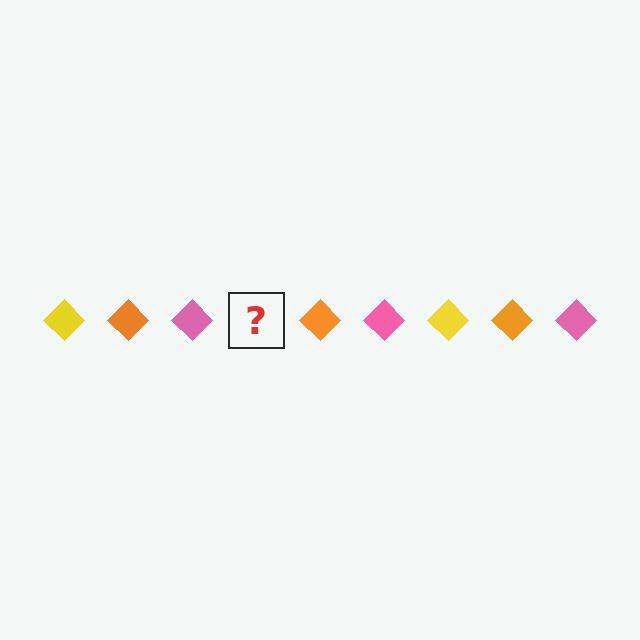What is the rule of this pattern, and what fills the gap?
The rule is that the pattern cycles through yellow, orange, pink diamonds. The gap should be filled with a yellow diamond.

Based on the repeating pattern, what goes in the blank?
The blank should be a yellow diamond.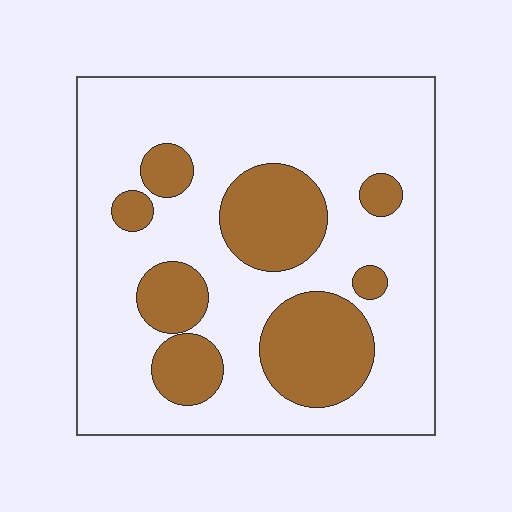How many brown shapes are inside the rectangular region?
8.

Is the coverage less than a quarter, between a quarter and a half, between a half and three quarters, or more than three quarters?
Between a quarter and a half.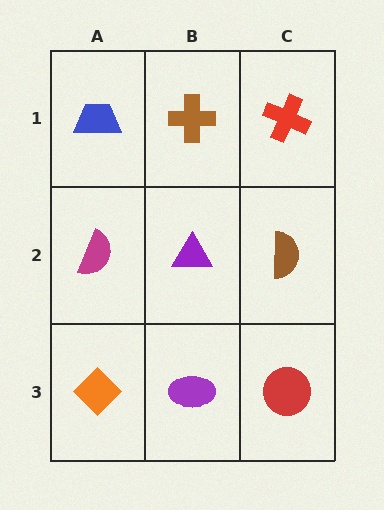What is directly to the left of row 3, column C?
A purple ellipse.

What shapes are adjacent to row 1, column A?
A magenta semicircle (row 2, column A), a brown cross (row 1, column B).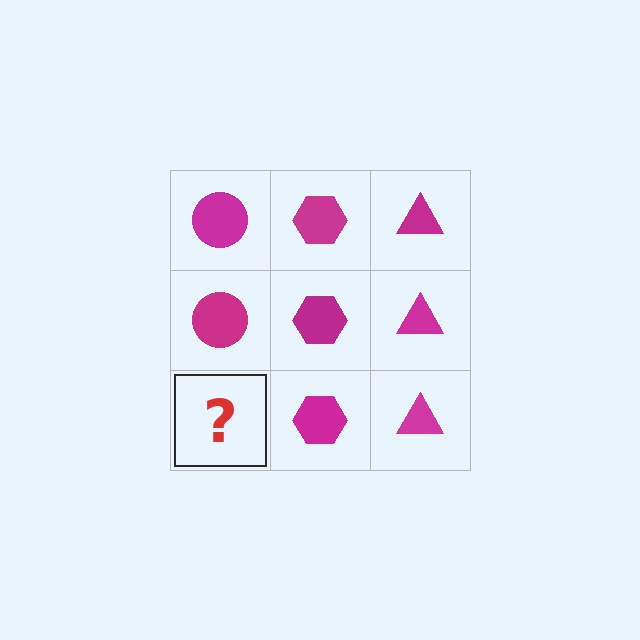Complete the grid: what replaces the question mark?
The question mark should be replaced with a magenta circle.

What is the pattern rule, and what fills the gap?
The rule is that each column has a consistent shape. The gap should be filled with a magenta circle.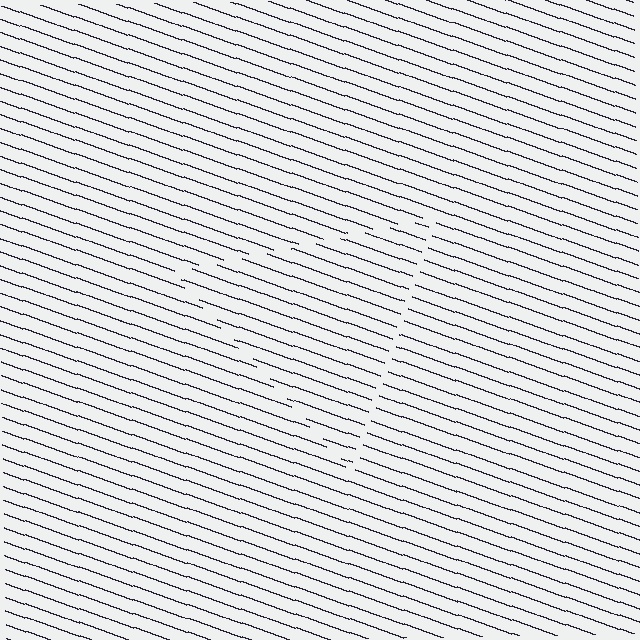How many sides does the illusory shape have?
3 sides — the line-ends trace a triangle.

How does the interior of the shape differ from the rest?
The interior of the shape contains the same grating, shifted by half a period — the contour is defined by the phase discontinuity where line-ends from the inner and outer gratings abut.